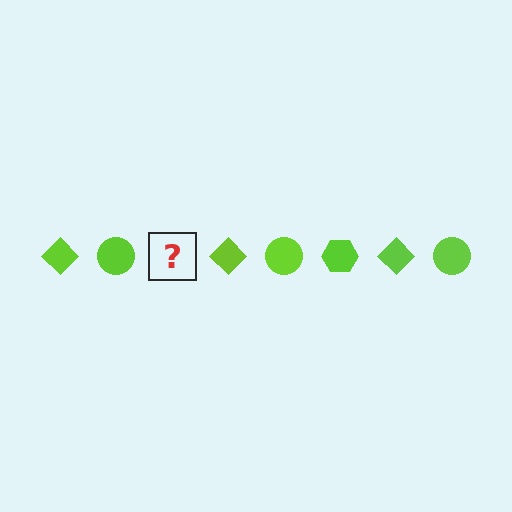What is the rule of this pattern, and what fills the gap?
The rule is that the pattern cycles through diamond, circle, hexagon shapes in lime. The gap should be filled with a lime hexagon.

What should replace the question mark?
The question mark should be replaced with a lime hexagon.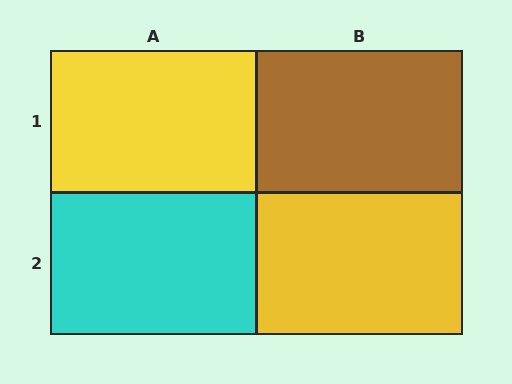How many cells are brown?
1 cell is brown.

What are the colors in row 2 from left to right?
Cyan, yellow.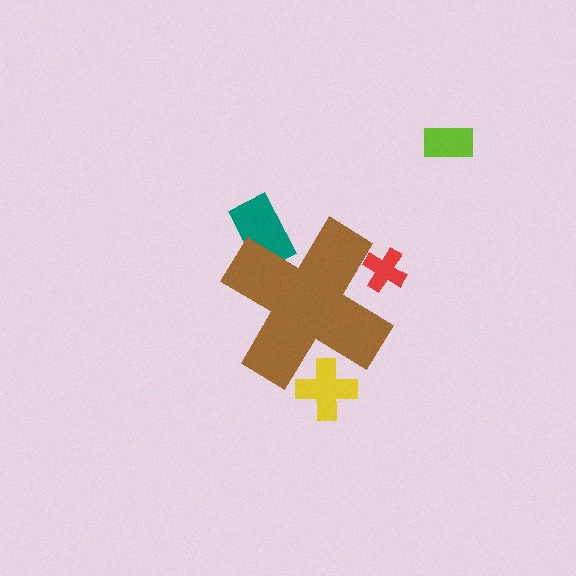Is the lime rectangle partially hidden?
No, the lime rectangle is fully visible.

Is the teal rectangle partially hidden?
Yes, the teal rectangle is partially hidden behind the brown cross.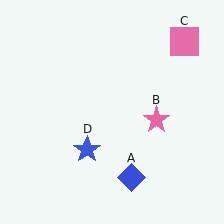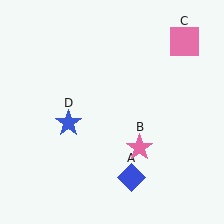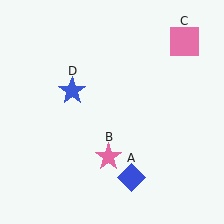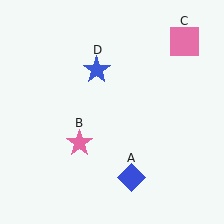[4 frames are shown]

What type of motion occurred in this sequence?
The pink star (object B), blue star (object D) rotated clockwise around the center of the scene.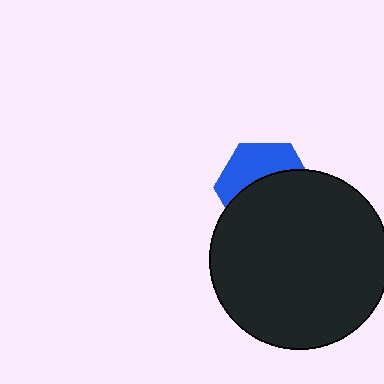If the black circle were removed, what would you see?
You would see the complete blue hexagon.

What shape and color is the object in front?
The object in front is a black circle.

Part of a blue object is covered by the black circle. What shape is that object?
It is a hexagon.